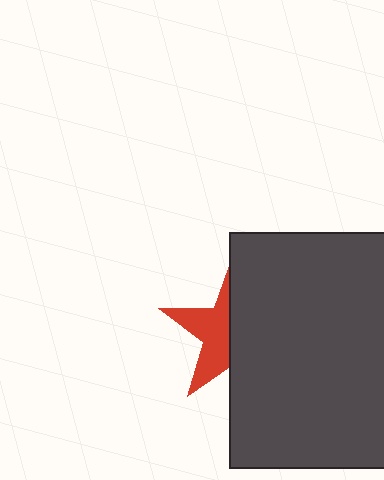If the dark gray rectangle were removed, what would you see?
You would see the complete red star.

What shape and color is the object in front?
The object in front is a dark gray rectangle.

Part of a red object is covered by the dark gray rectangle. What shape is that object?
It is a star.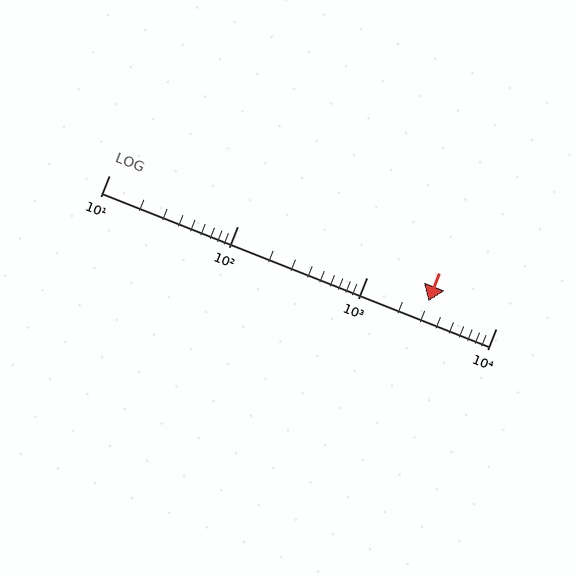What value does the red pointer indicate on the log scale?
The pointer indicates approximately 3000.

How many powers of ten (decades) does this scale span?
The scale spans 3 decades, from 10 to 10000.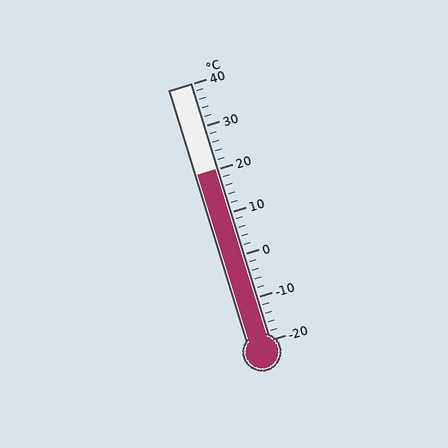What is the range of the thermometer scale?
The thermometer scale ranges from -20°C to 40°C.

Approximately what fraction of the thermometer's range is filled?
The thermometer is filled to approximately 65% of its range.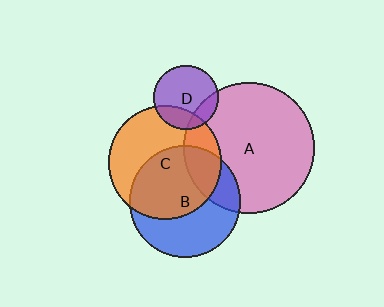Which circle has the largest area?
Circle A (pink).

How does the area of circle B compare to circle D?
Approximately 3.0 times.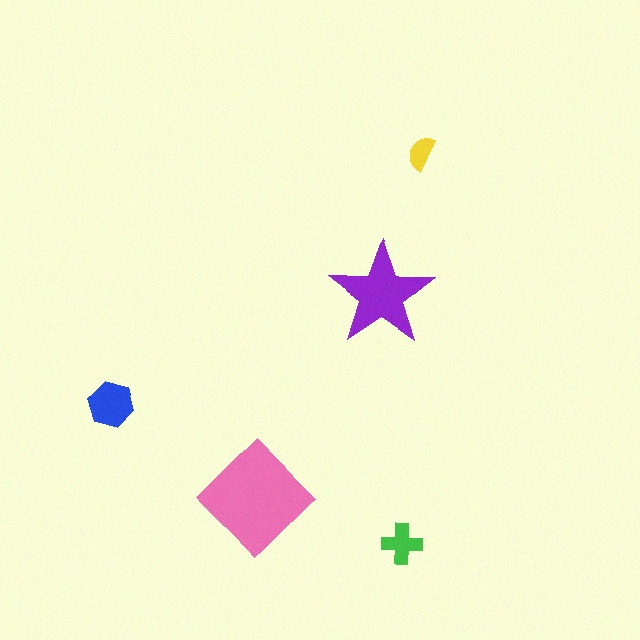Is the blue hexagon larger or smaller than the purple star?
Smaller.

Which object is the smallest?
The yellow semicircle.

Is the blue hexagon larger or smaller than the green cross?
Larger.